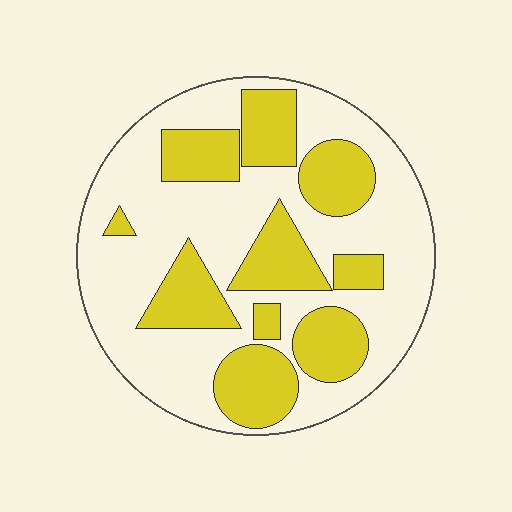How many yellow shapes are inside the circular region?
10.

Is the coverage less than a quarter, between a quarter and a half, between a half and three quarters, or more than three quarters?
Between a quarter and a half.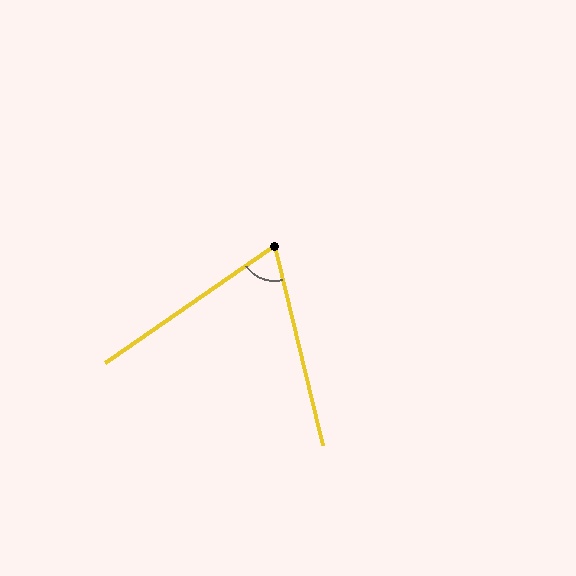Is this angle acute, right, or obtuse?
It is acute.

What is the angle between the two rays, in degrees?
Approximately 69 degrees.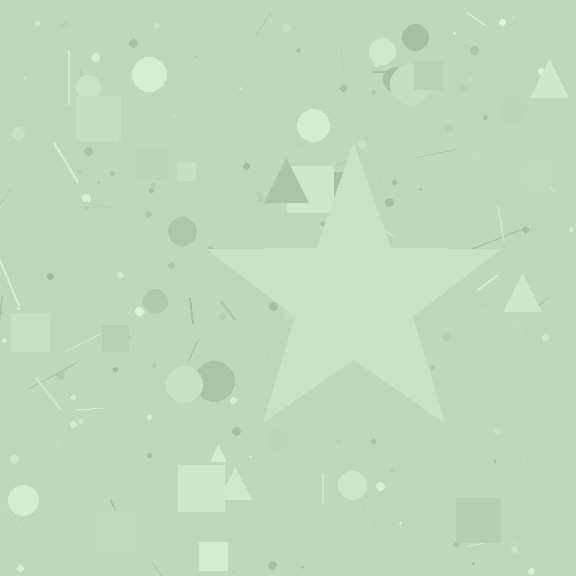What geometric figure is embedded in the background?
A star is embedded in the background.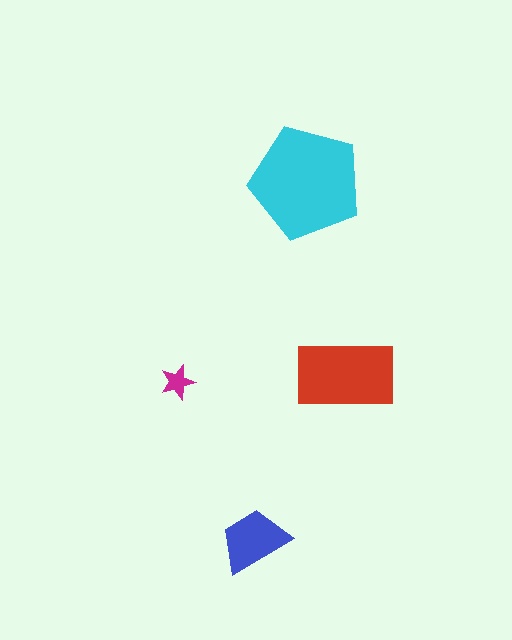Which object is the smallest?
The magenta star.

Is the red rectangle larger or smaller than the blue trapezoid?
Larger.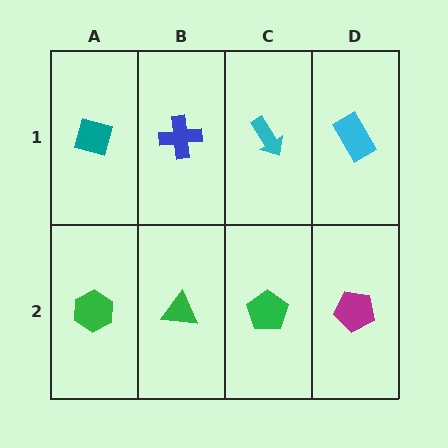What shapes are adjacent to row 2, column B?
A blue cross (row 1, column B), a green hexagon (row 2, column A), a green pentagon (row 2, column C).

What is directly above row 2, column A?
A teal diamond.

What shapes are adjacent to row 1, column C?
A green pentagon (row 2, column C), a blue cross (row 1, column B), a cyan rectangle (row 1, column D).